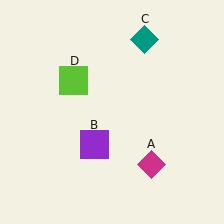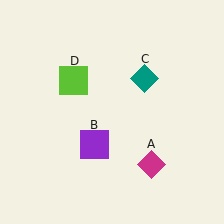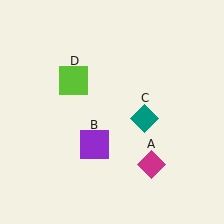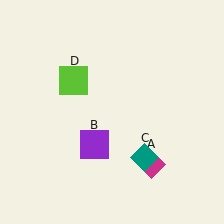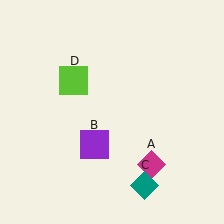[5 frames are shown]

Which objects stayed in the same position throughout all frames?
Magenta diamond (object A) and purple square (object B) and lime square (object D) remained stationary.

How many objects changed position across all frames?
1 object changed position: teal diamond (object C).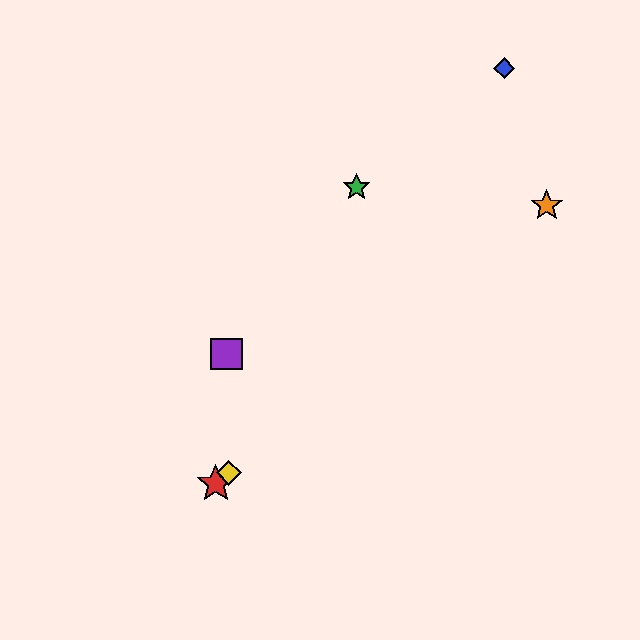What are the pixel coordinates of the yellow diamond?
The yellow diamond is at (229, 473).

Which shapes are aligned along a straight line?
The red star, the yellow diamond, the orange star are aligned along a straight line.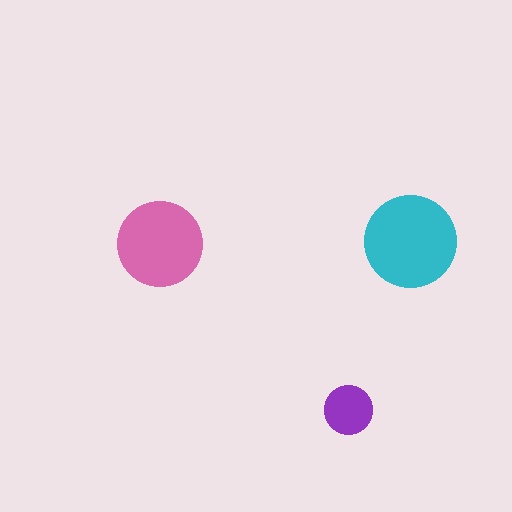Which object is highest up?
The cyan circle is topmost.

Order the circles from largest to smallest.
the cyan one, the pink one, the purple one.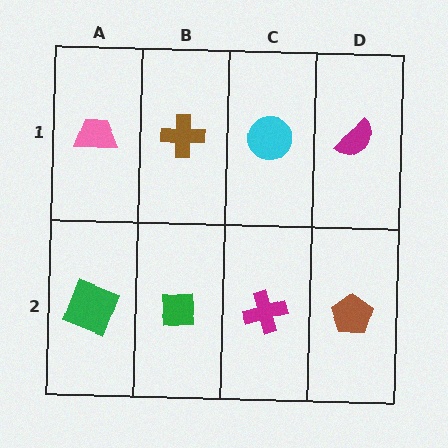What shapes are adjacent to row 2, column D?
A magenta semicircle (row 1, column D), a magenta cross (row 2, column C).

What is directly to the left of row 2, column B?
A green square.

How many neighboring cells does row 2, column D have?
2.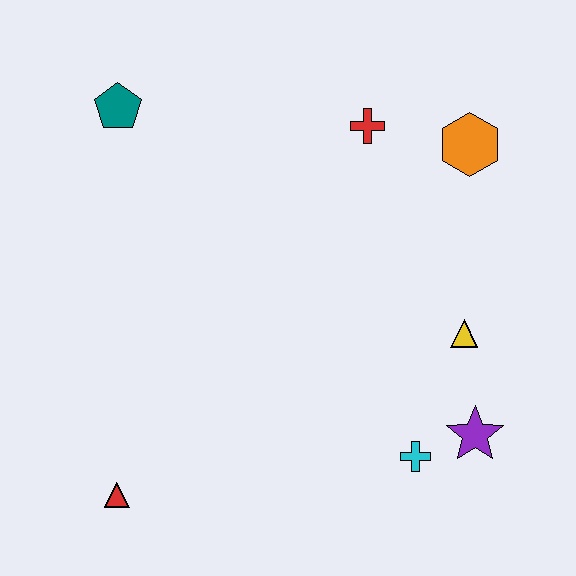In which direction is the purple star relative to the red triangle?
The purple star is to the right of the red triangle.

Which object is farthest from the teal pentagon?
The purple star is farthest from the teal pentagon.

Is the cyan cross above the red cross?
No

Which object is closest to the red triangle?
The cyan cross is closest to the red triangle.